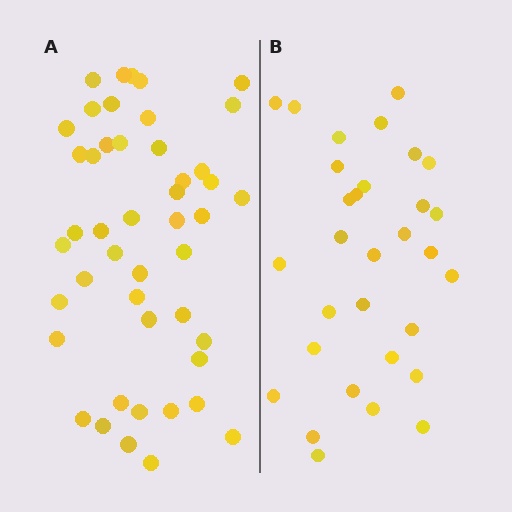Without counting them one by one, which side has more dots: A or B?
Region A (the left region) has more dots.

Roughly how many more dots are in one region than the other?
Region A has approximately 15 more dots than region B.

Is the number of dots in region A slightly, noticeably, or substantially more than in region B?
Region A has substantially more. The ratio is roughly 1.5 to 1.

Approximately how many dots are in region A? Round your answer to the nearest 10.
About 50 dots. (The exact count is 46, which rounds to 50.)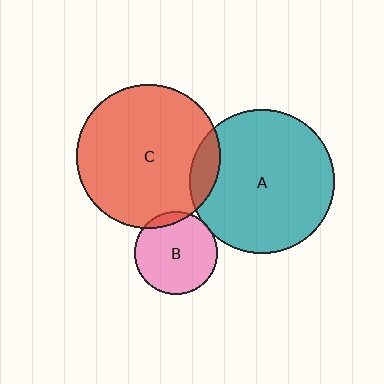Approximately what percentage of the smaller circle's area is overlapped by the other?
Approximately 10%.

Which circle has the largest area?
Circle A (teal).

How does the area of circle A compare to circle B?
Approximately 3.0 times.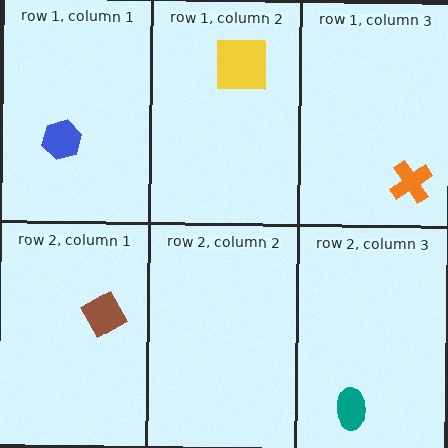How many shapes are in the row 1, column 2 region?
1.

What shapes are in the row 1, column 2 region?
The yellow square.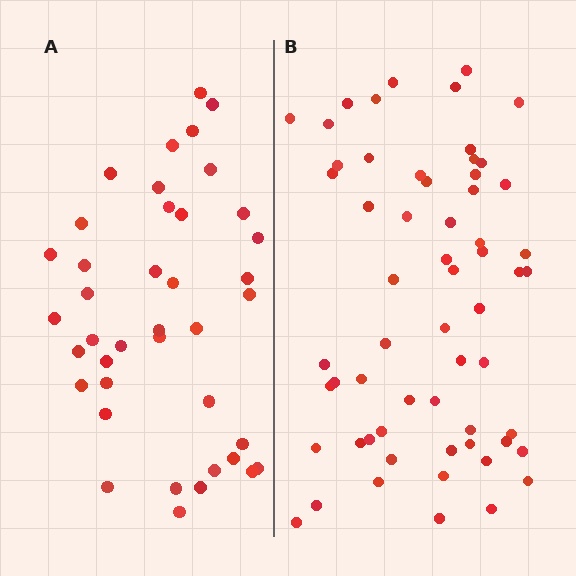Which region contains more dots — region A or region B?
Region B (the right region) has more dots.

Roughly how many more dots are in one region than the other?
Region B has approximately 20 more dots than region A.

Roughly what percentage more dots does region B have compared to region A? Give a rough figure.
About 50% more.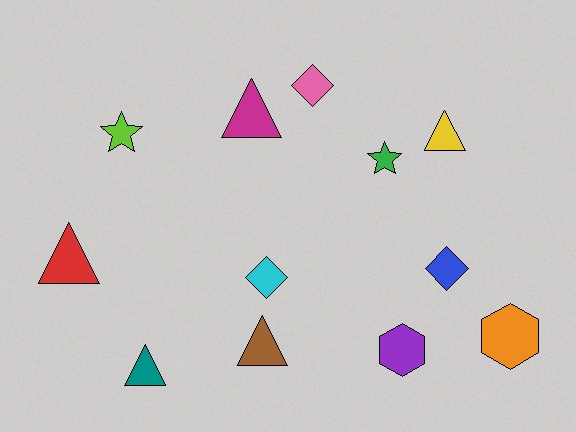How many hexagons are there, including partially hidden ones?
There are 2 hexagons.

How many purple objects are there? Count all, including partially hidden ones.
There is 1 purple object.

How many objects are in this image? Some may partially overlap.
There are 12 objects.